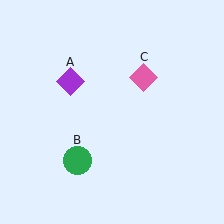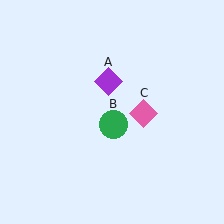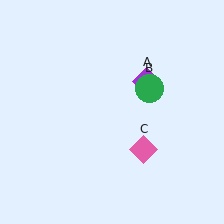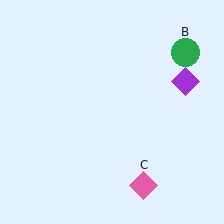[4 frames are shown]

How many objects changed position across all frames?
3 objects changed position: purple diamond (object A), green circle (object B), pink diamond (object C).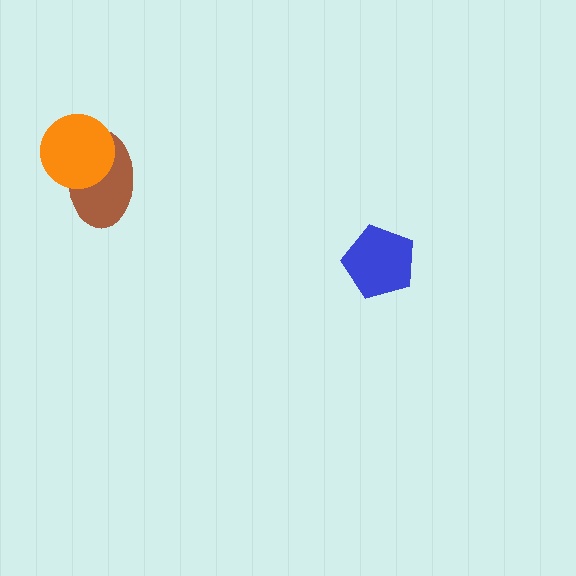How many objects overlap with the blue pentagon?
0 objects overlap with the blue pentagon.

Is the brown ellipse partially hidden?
Yes, it is partially covered by another shape.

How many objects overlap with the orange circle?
1 object overlaps with the orange circle.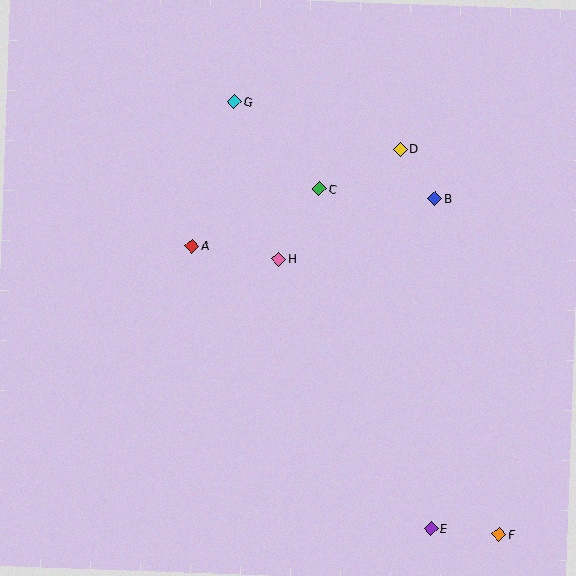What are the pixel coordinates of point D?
Point D is at (400, 149).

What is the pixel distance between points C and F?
The distance between C and F is 389 pixels.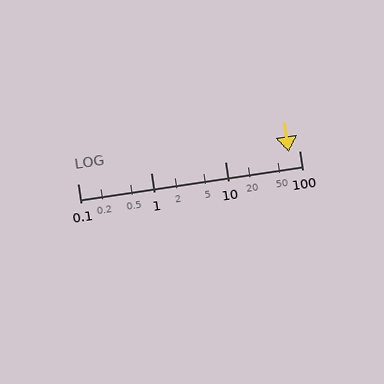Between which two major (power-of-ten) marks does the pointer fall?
The pointer is between 10 and 100.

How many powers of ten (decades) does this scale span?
The scale spans 3 decades, from 0.1 to 100.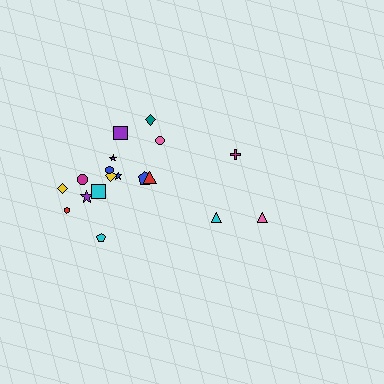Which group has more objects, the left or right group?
The left group.